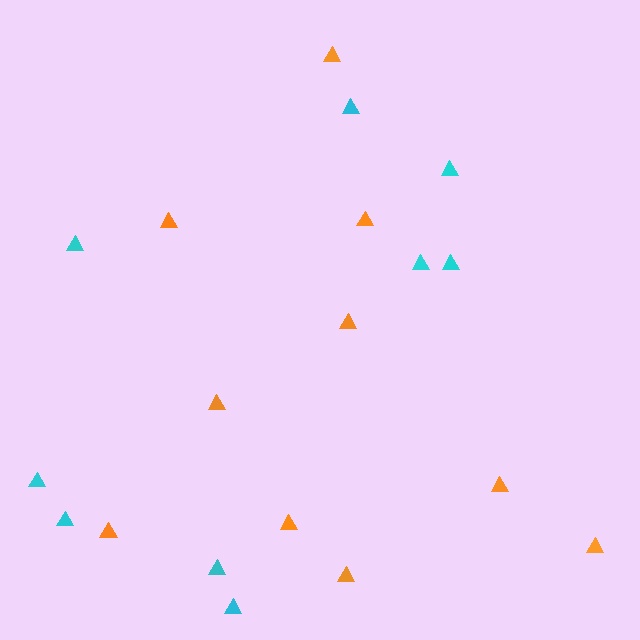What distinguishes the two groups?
There are 2 groups: one group of cyan triangles (9) and one group of orange triangles (10).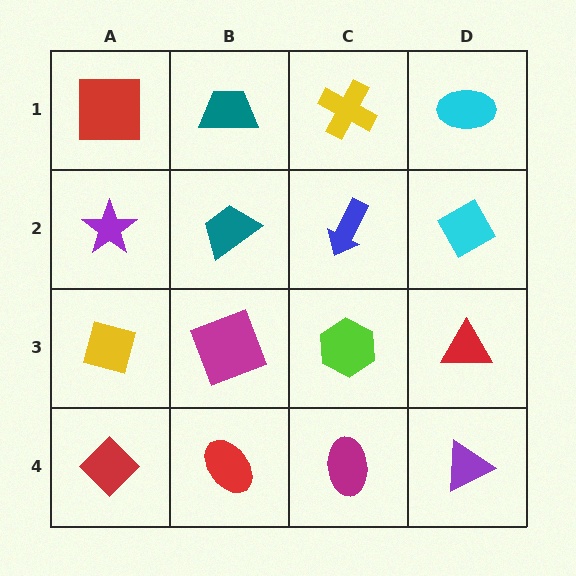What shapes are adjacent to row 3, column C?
A blue arrow (row 2, column C), a magenta ellipse (row 4, column C), a magenta square (row 3, column B), a red triangle (row 3, column D).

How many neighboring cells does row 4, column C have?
3.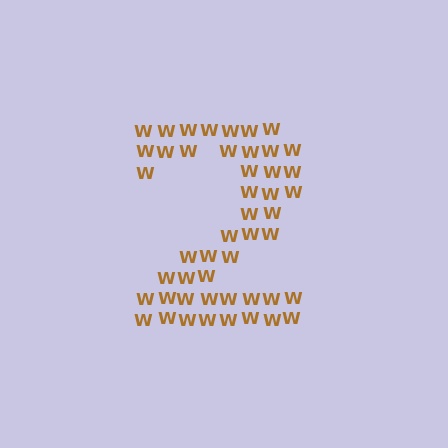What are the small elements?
The small elements are letter W's.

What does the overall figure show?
The overall figure shows the digit 2.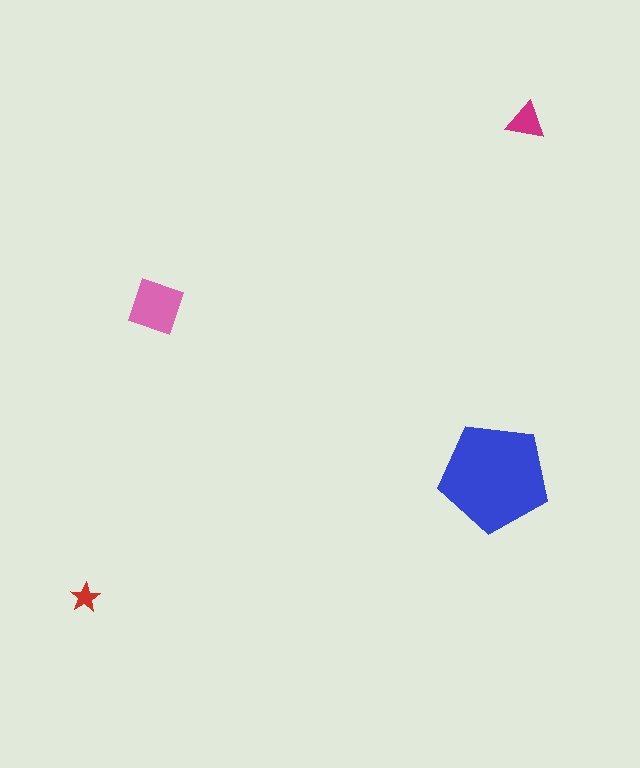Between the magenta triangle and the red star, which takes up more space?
The magenta triangle.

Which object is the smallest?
The red star.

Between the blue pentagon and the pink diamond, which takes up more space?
The blue pentagon.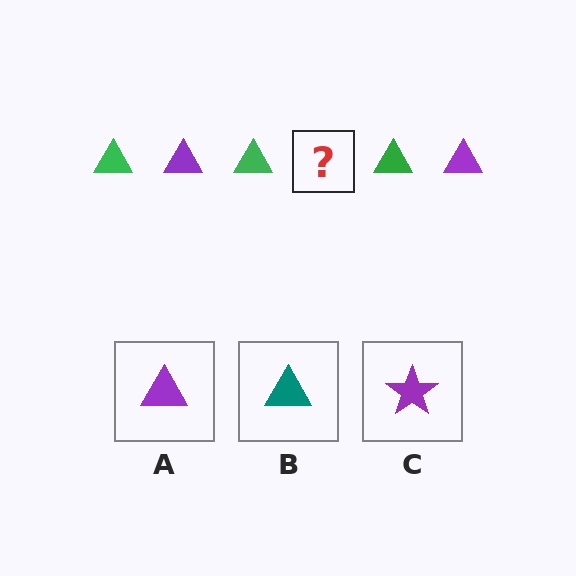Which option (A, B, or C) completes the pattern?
A.